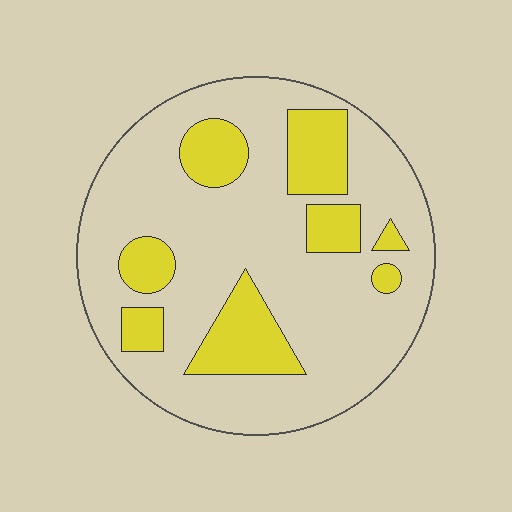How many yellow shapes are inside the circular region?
8.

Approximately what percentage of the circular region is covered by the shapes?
Approximately 25%.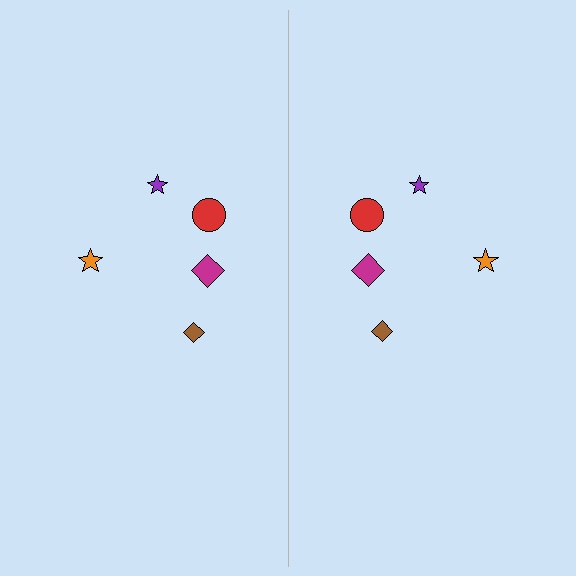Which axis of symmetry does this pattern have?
The pattern has a vertical axis of symmetry running through the center of the image.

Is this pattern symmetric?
Yes, this pattern has bilateral (reflection) symmetry.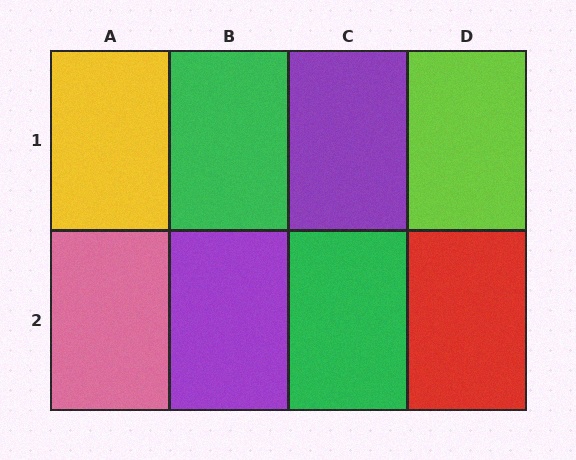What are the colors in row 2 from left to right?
Pink, purple, green, red.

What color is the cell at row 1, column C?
Purple.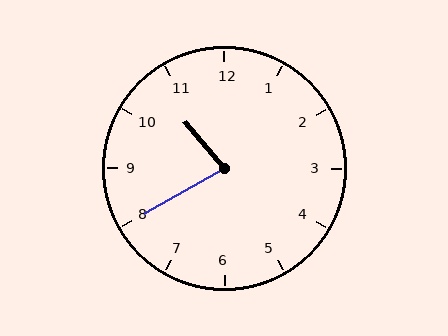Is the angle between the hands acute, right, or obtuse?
It is acute.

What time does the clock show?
10:40.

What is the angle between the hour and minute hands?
Approximately 80 degrees.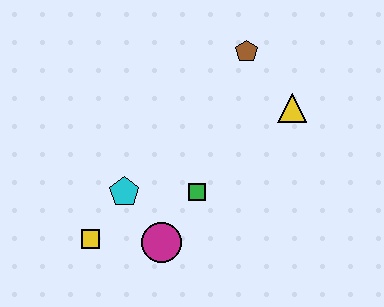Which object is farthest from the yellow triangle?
The yellow square is farthest from the yellow triangle.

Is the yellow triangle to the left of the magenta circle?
No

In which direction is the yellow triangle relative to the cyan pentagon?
The yellow triangle is to the right of the cyan pentagon.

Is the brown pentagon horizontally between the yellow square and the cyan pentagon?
No